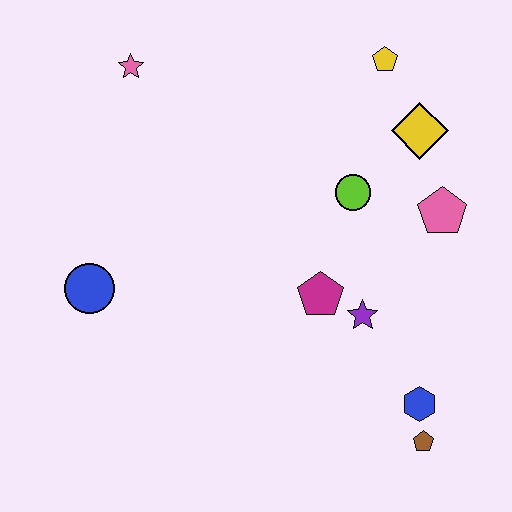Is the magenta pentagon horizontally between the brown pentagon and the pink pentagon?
No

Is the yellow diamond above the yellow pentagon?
No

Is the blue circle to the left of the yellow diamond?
Yes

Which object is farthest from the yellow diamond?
The blue circle is farthest from the yellow diamond.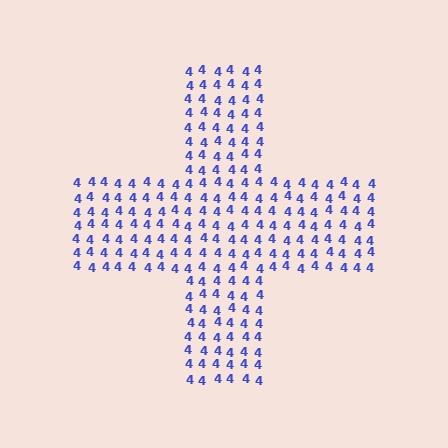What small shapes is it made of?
It is made of small digit 4's.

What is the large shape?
The large shape is a cross.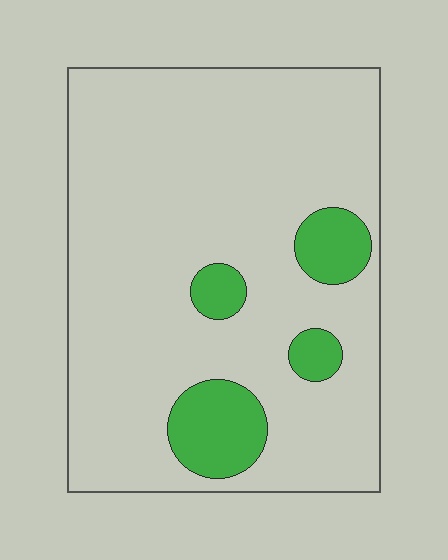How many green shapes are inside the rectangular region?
4.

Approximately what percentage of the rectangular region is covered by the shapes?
Approximately 15%.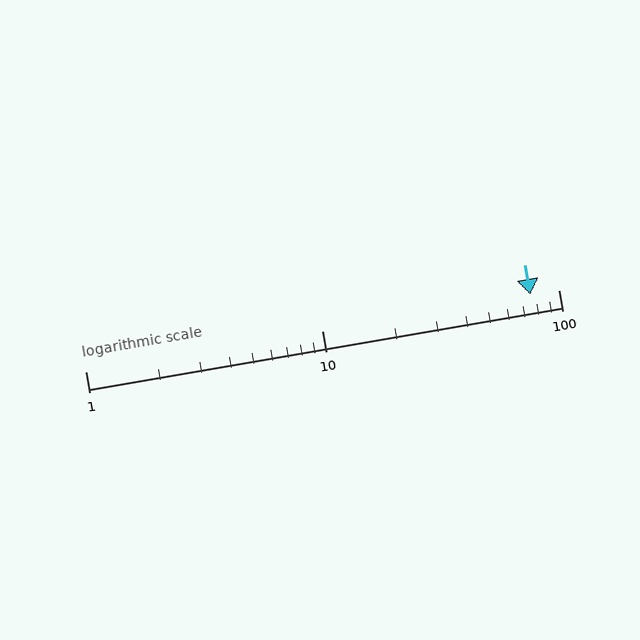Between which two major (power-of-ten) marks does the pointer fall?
The pointer is between 10 and 100.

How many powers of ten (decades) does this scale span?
The scale spans 2 decades, from 1 to 100.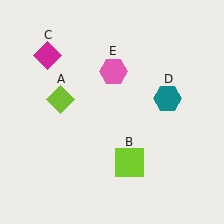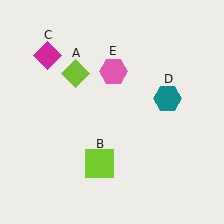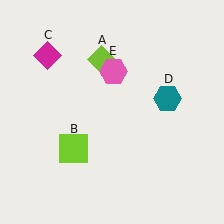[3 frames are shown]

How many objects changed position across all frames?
2 objects changed position: lime diamond (object A), lime square (object B).